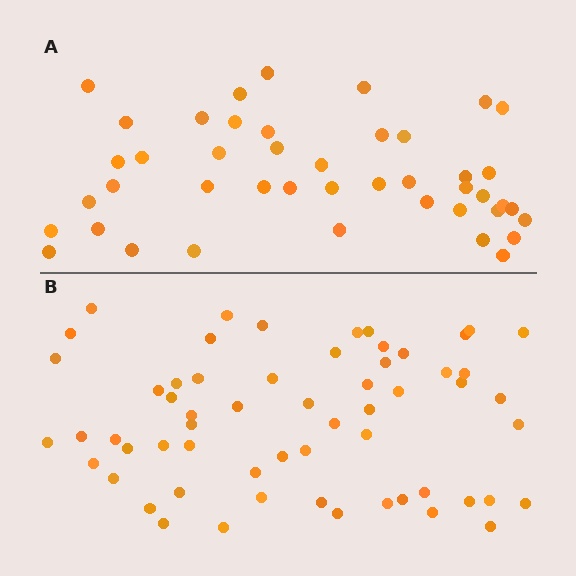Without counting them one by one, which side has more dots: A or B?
Region B (the bottom region) has more dots.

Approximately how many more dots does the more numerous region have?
Region B has approximately 15 more dots than region A.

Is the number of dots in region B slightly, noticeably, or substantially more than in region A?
Region B has noticeably more, but not dramatically so. The ratio is roughly 1.4 to 1.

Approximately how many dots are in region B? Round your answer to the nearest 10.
About 60 dots.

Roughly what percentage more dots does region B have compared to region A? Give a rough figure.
About 35% more.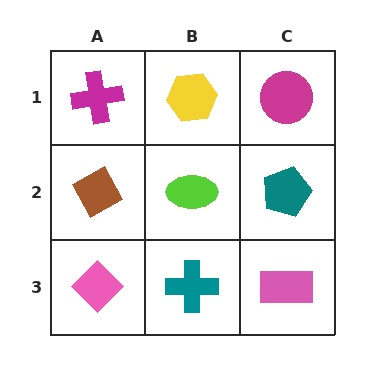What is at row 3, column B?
A teal cross.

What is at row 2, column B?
A lime ellipse.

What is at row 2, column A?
A brown diamond.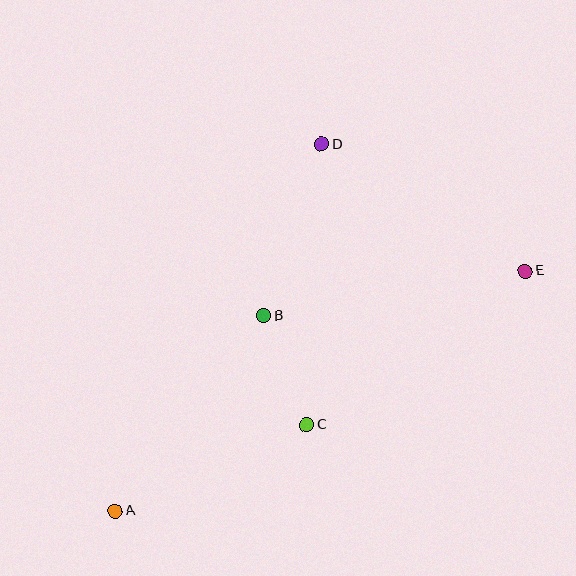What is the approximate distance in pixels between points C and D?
The distance between C and D is approximately 281 pixels.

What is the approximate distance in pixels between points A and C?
The distance between A and C is approximately 211 pixels.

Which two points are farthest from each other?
Points A and E are farthest from each other.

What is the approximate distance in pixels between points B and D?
The distance between B and D is approximately 181 pixels.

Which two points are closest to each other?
Points B and C are closest to each other.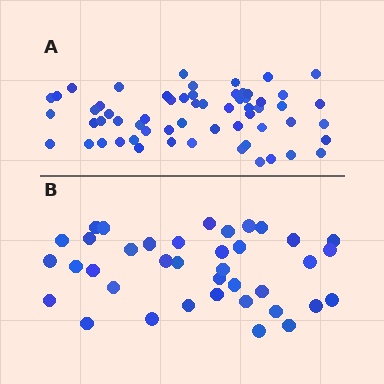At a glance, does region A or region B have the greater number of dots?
Region A (the top region) has more dots.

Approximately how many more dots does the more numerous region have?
Region A has approximately 20 more dots than region B.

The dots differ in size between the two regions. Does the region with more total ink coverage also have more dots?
No. Region B has more total ink coverage because its dots are larger, but region A actually contains more individual dots. Total area can be misleading — the number of items is what matters here.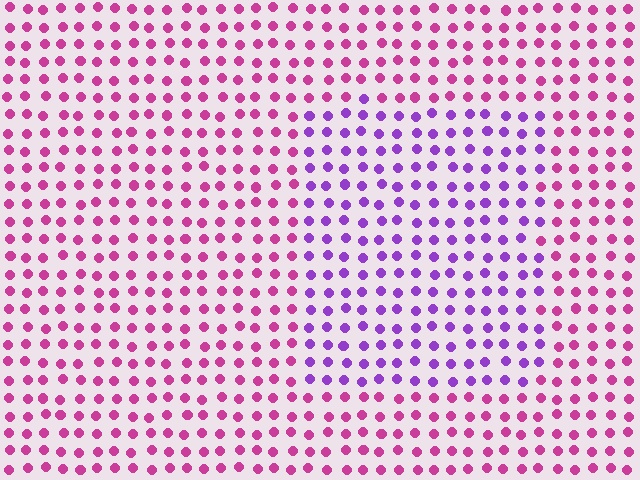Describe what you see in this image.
The image is filled with small magenta elements in a uniform arrangement. A rectangle-shaped region is visible where the elements are tinted to a slightly different hue, forming a subtle color boundary.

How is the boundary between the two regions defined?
The boundary is defined purely by a slight shift in hue (about 43 degrees). Spacing, size, and orientation are identical on both sides.